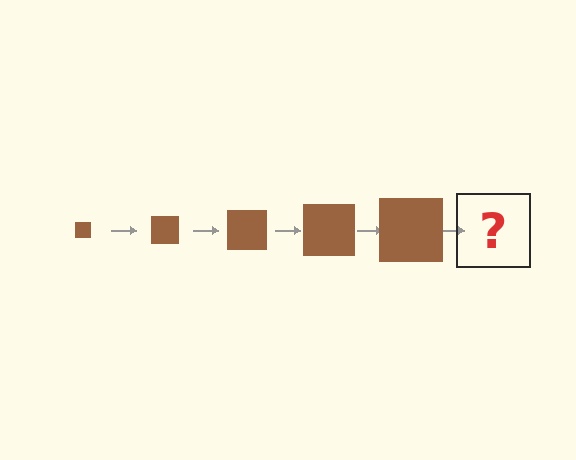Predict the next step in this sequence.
The next step is a brown square, larger than the previous one.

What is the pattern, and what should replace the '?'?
The pattern is that the square gets progressively larger each step. The '?' should be a brown square, larger than the previous one.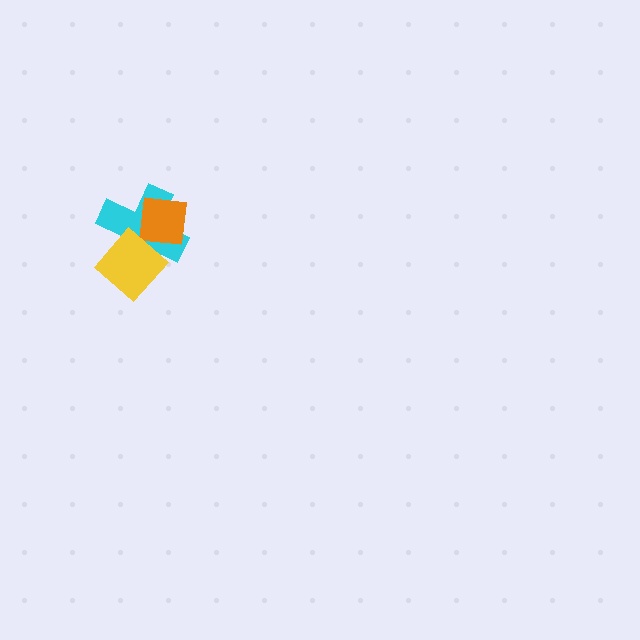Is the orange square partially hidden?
Yes, it is partially covered by another shape.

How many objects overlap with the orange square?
2 objects overlap with the orange square.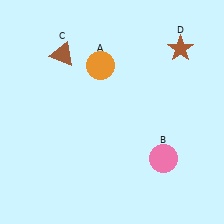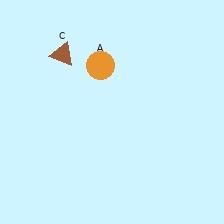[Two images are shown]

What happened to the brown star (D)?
The brown star (D) was removed in Image 2. It was in the top-right area of Image 1.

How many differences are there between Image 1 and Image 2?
There are 2 differences between the two images.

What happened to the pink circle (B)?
The pink circle (B) was removed in Image 2. It was in the bottom-right area of Image 1.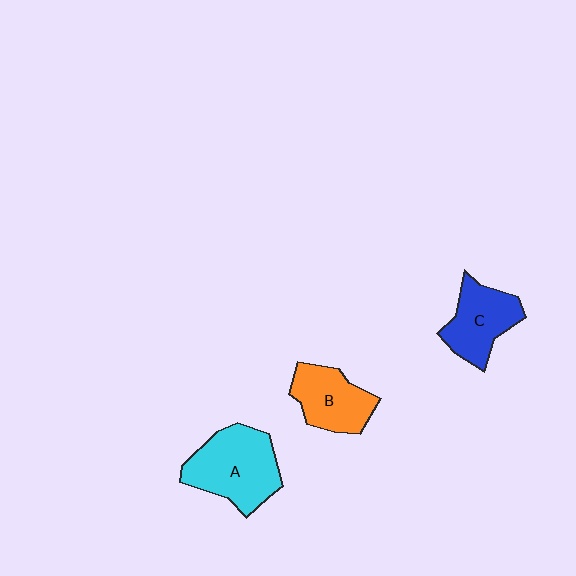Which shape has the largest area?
Shape A (cyan).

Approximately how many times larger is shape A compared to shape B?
Approximately 1.4 times.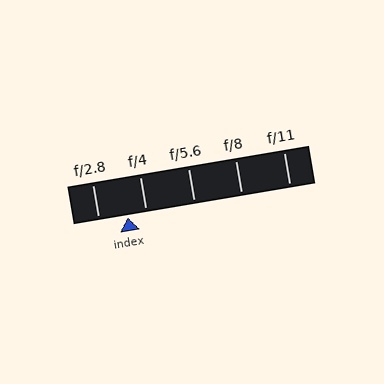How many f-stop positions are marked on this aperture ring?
There are 5 f-stop positions marked.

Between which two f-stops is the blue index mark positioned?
The index mark is between f/2.8 and f/4.